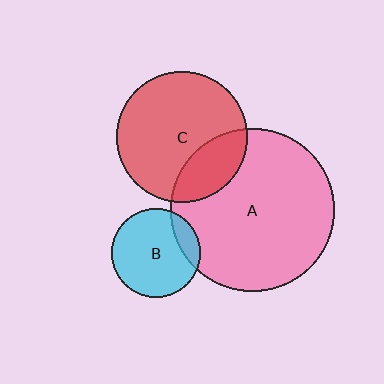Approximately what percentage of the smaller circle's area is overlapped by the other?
Approximately 25%.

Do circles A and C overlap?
Yes.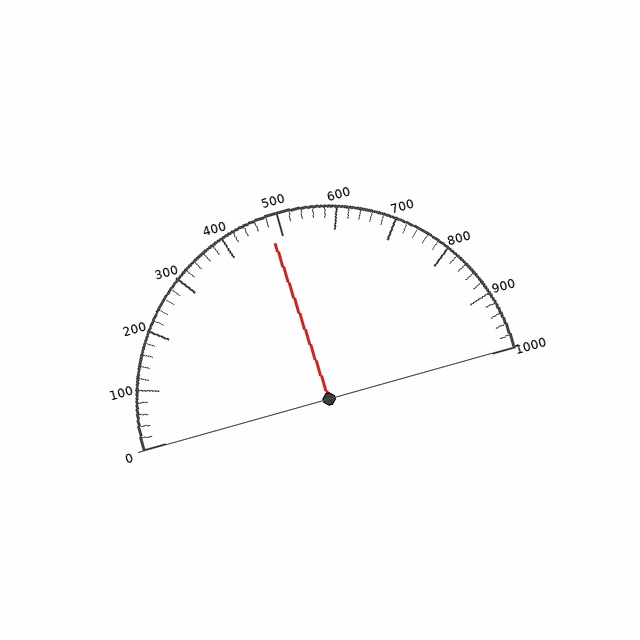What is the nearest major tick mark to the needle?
The nearest major tick mark is 500.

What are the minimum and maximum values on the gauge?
The gauge ranges from 0 to 1000.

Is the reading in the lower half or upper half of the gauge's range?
The reading is in the lower half of the range (0 to 1000).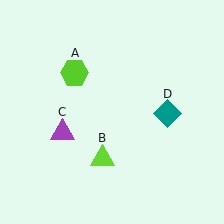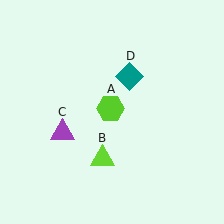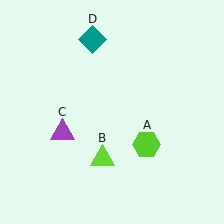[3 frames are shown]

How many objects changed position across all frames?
2 objects changed position: lime hexagon (object A), teal diamond (object D).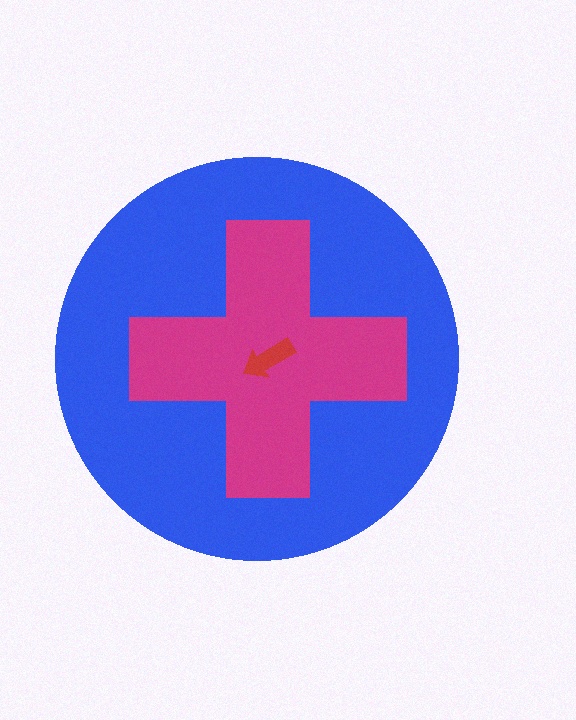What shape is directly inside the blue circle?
The magenta cross.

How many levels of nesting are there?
3.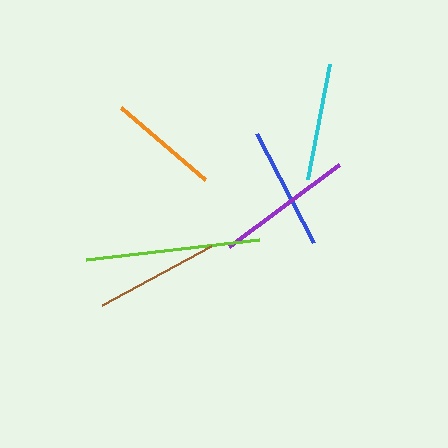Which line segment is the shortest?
The orange line is the shortest at approximately 110 pixels.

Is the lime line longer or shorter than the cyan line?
The lime line is longer than the cyan line.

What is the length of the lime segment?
The lime segment is approximately 174 pixels long.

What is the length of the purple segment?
The purple segment is approximately 137 pixels long.